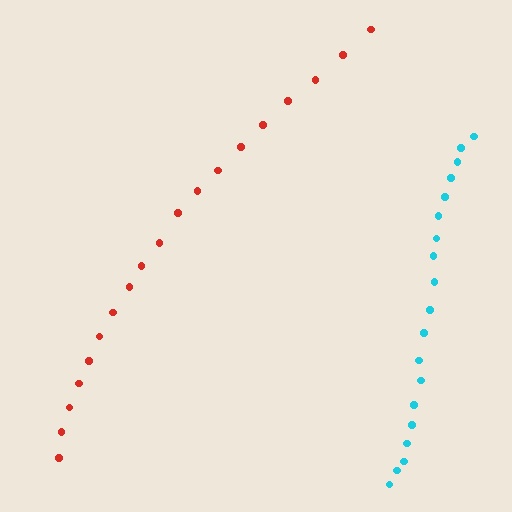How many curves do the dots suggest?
There are 2 distinct paths.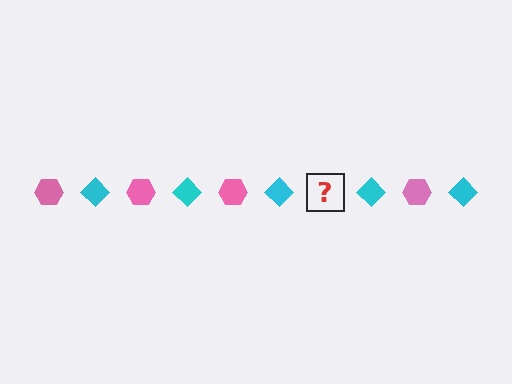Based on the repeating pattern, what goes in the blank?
The blank should be a pink hexagon.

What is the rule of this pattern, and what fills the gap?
The rule is that the pattern alternates between pink hexagon and cyan diamond. The gap should be filled with a pink hexagon.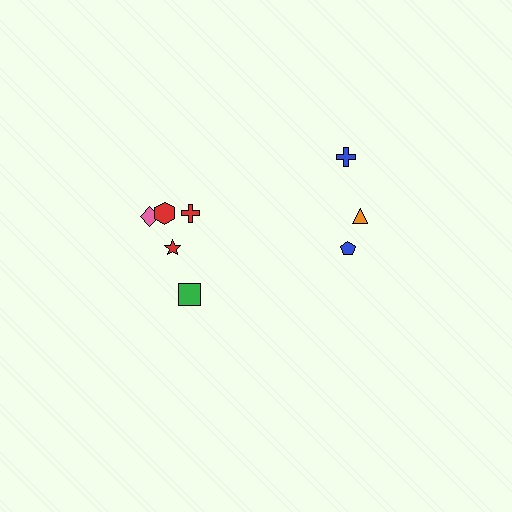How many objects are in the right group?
There are 3 objects.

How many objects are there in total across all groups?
There are 8 objects.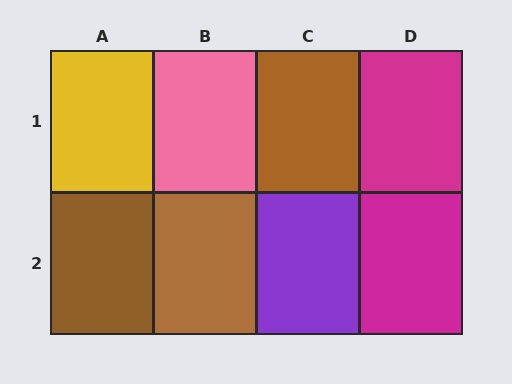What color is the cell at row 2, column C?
Purple.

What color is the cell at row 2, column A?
Brown.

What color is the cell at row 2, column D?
Magenta.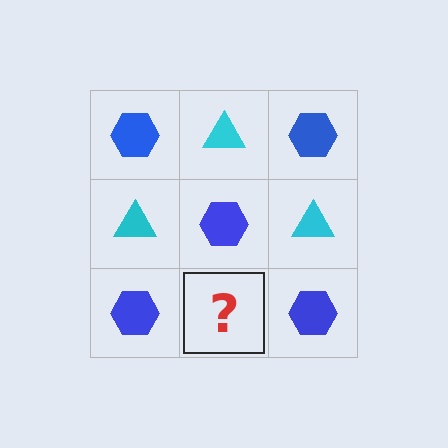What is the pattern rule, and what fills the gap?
The rule is that it alternates blue hexagon and cyan triangle in a checkerboard pattern. The gap should be filled with a cyan triangle.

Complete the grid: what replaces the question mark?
The question mark should be replaced with a cyan triangle.